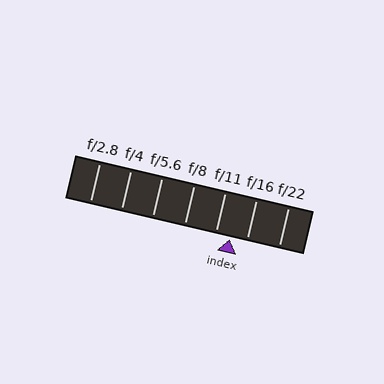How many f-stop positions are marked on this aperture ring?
There are 7 f-stop positions marked.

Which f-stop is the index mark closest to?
The index mark is closest to f/11.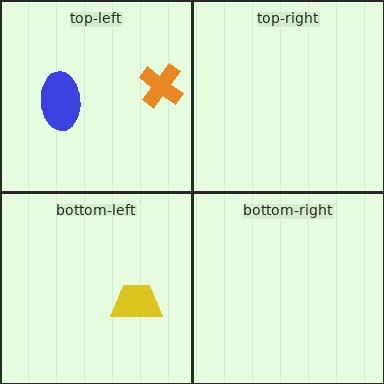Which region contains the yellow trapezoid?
The bottom-left region.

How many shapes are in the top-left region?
2.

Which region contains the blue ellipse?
The top-left region.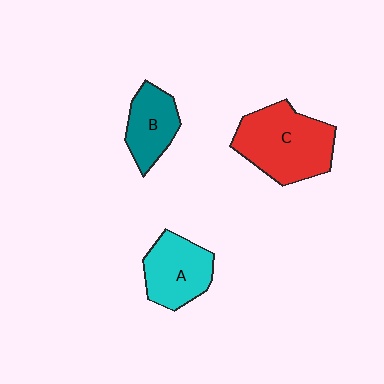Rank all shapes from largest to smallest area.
From largest to smallest: C (red), A (cyan), B (teal).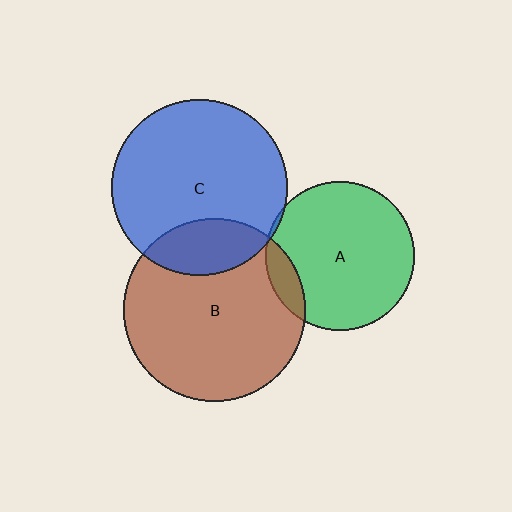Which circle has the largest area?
Circle B (brown).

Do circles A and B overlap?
Yes.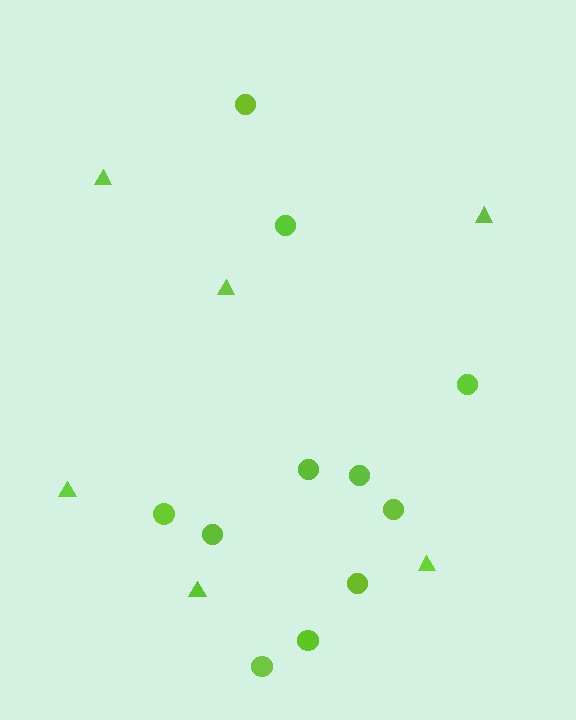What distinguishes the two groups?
There are 2 groups: one group of circles (11) and one group of triangles (6).